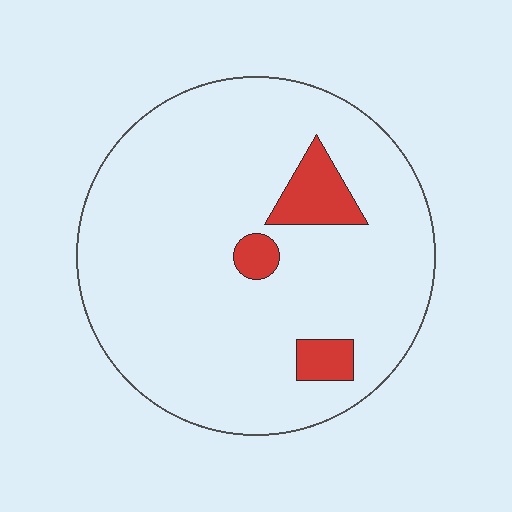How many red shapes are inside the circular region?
3.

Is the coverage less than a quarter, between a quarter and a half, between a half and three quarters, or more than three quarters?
Less than a quarter.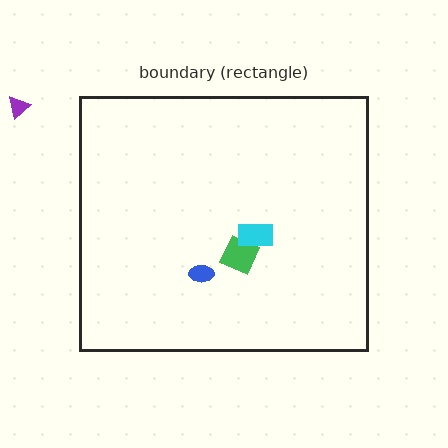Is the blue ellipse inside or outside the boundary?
Inside.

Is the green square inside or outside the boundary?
Inside.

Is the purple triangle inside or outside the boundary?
Outside.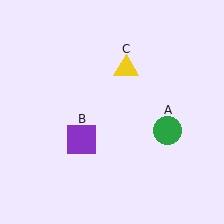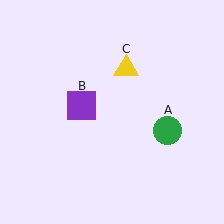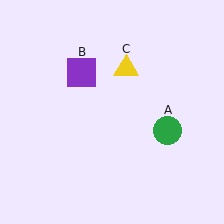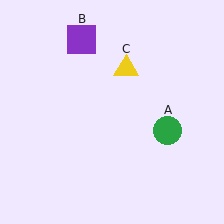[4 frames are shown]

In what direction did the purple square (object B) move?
The purple square (object B) moved up.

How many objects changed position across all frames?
1 object changed position: purple square (object B).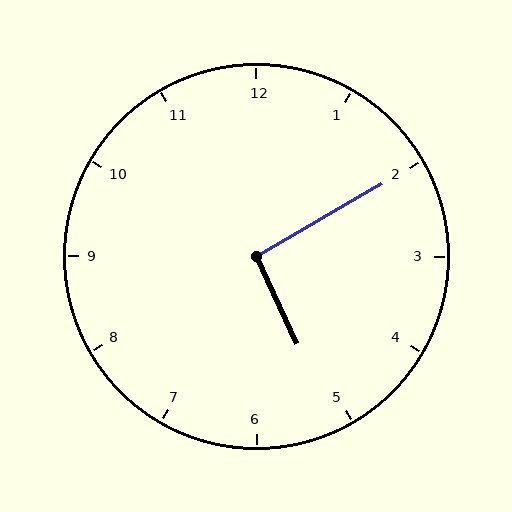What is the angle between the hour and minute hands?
Approximately 95 degrees.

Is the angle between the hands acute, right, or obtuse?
It is right.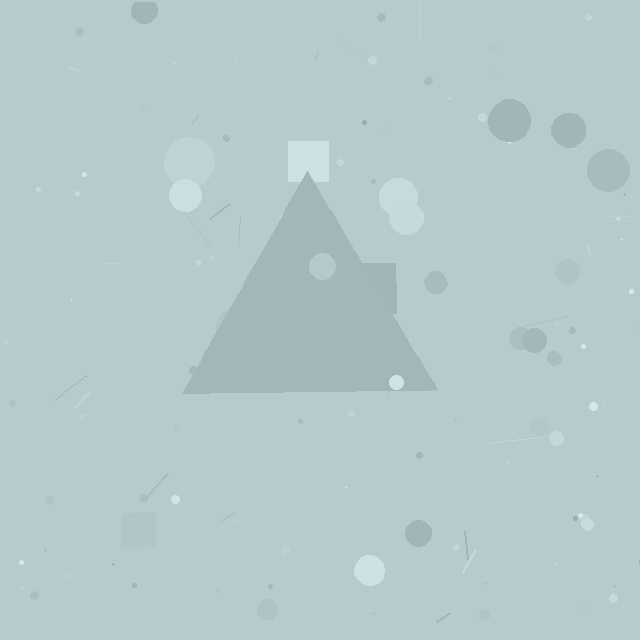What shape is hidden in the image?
A triangle is hidden in the image.